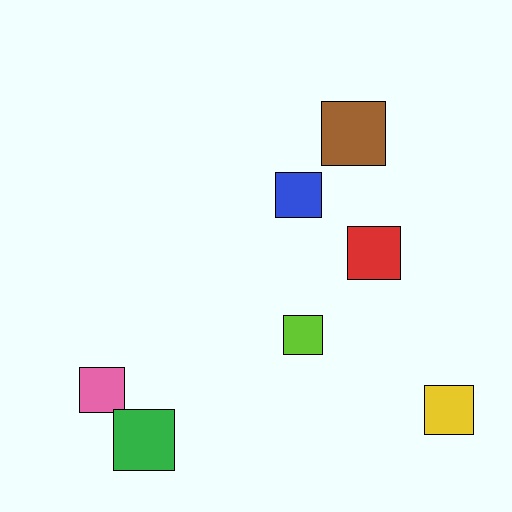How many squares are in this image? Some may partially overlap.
There are 7 squares.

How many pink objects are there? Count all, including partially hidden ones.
There is 1 pink object.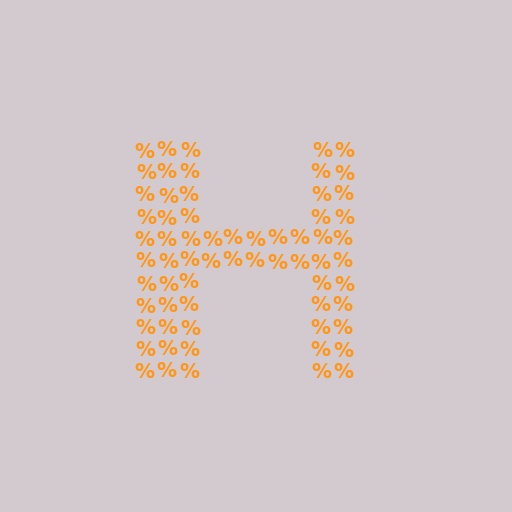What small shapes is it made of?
It is made of small percent signs.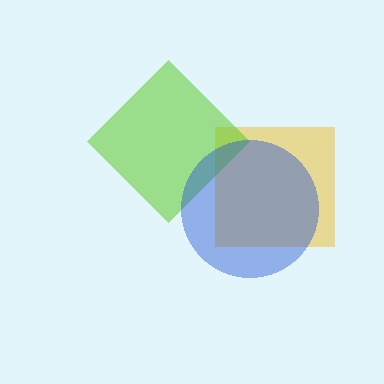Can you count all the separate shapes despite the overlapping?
Yes, there are 3 separate shapes.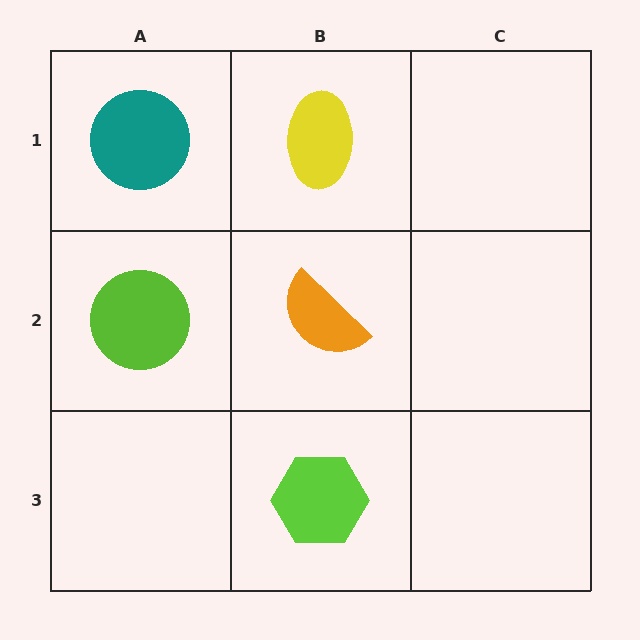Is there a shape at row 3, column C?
No, that cell is empty.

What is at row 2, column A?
A lime circle.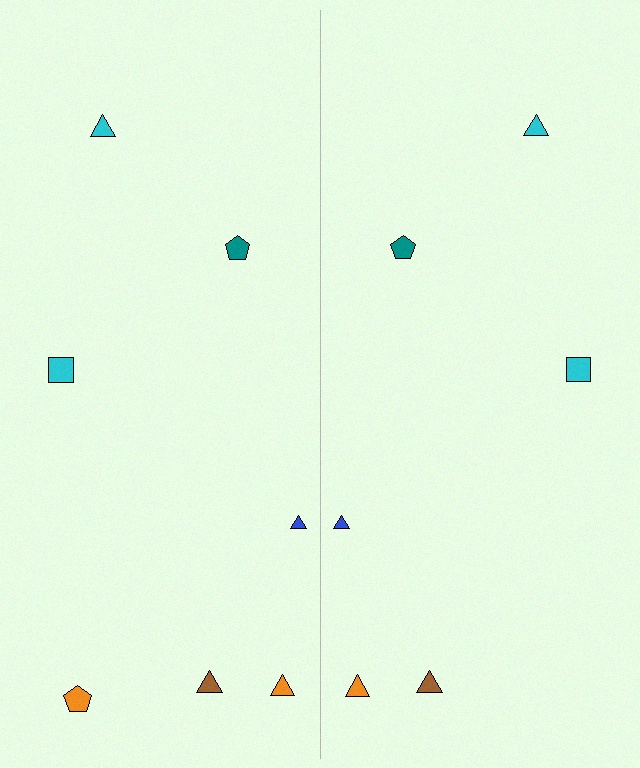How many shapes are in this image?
There are 13 shapes in this image.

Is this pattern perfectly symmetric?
No, the pattern is not perfectly symmetric. A orange pentagon is missing from the right side.